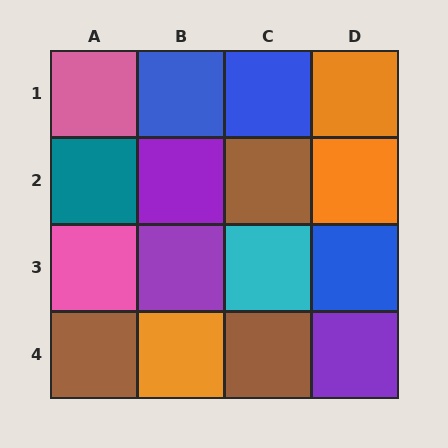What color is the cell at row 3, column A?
Pink.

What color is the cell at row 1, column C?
Blue.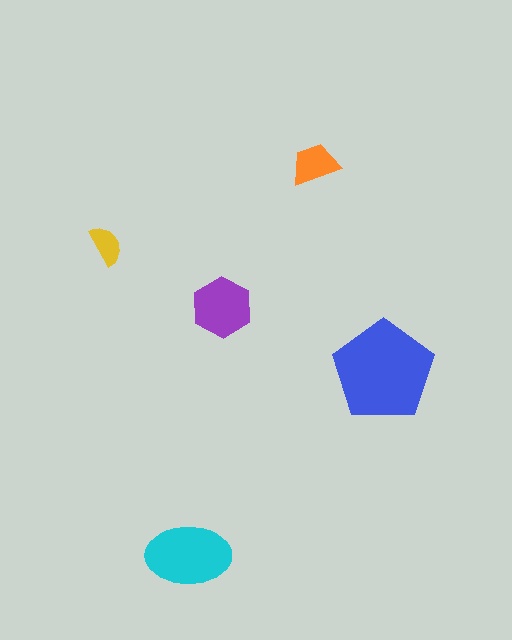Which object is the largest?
The blue pentagon.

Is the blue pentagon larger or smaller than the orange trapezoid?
Larger.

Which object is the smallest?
The yellow semicircle.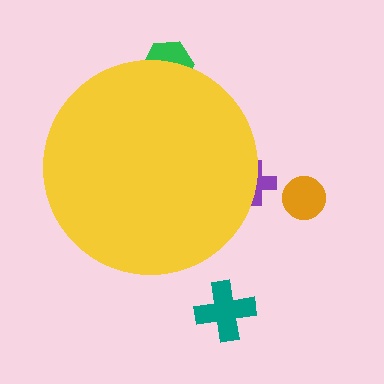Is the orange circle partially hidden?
No, the orange circle is fully visible.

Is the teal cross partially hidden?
No, the teal cross is fully visible.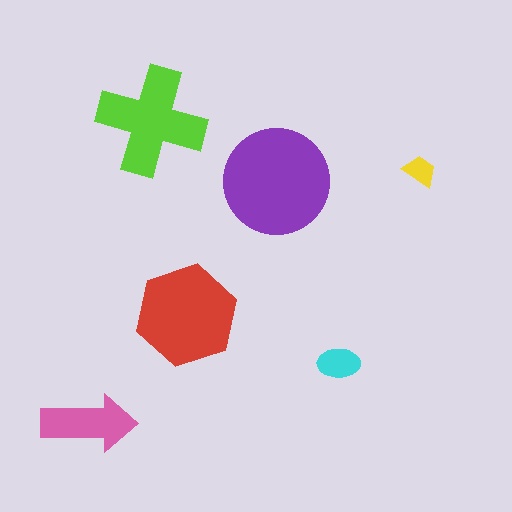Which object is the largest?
The purple circle.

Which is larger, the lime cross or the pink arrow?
The lime cross.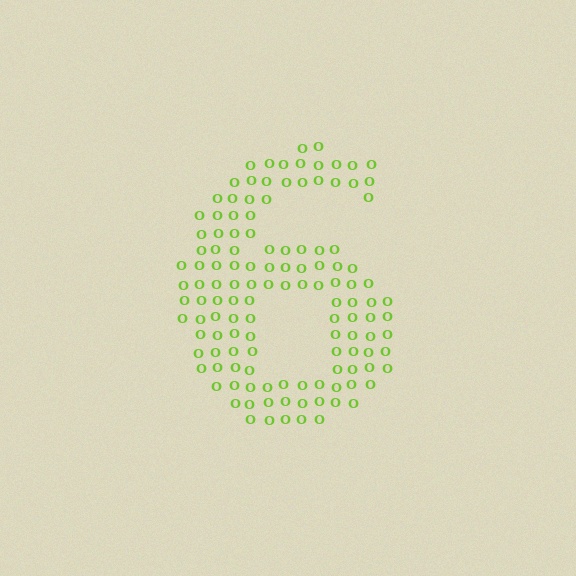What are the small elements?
The small elements are letter O's.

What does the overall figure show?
The overall figure shows the digit 6.